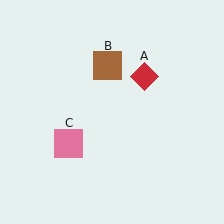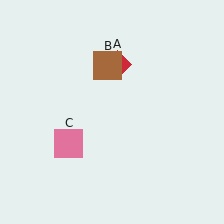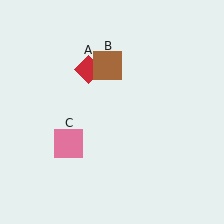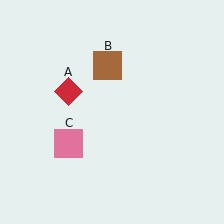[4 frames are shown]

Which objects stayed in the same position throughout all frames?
Brown square (object B) and pink square (object C) remained stationary.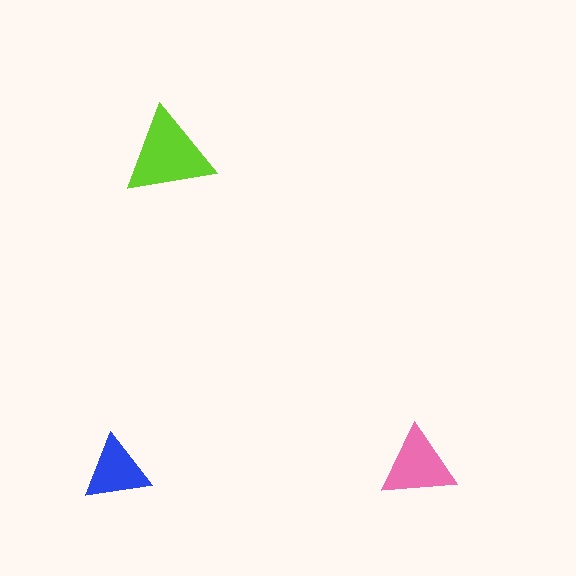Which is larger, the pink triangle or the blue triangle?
The pink one.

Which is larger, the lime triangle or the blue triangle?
The lime one.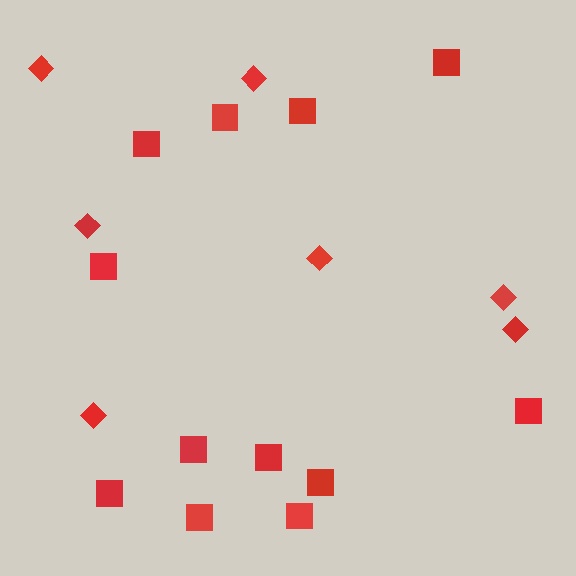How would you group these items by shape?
There are 2 groups: one group of diamonds (7) and one group of squares (12).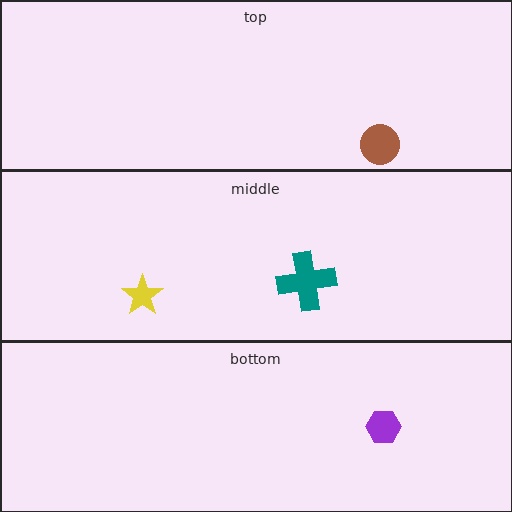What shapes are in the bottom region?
The purple hexagon.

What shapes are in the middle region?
The yellow star, the teal cross.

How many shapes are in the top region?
1.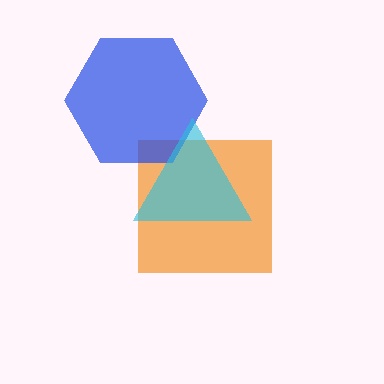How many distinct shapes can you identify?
There are 3 distinct shapes: an orange square, a blue hexagon, a cyan triangle.